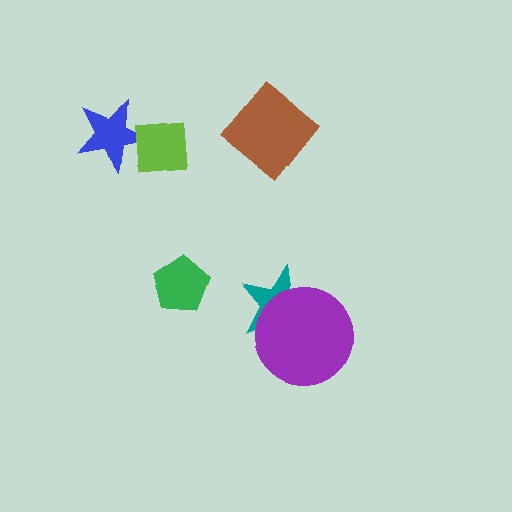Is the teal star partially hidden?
Yes, it is partially covered by another shape.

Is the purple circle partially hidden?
No, no other shape covers it.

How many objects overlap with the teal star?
1 object overlaps with the teal star.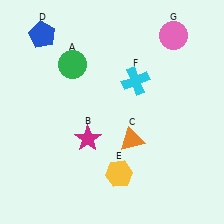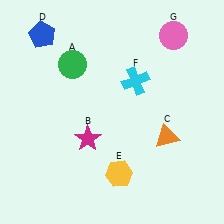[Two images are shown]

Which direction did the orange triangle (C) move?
The orange triangle (C) moved right.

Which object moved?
The orange triangle (C) moved right.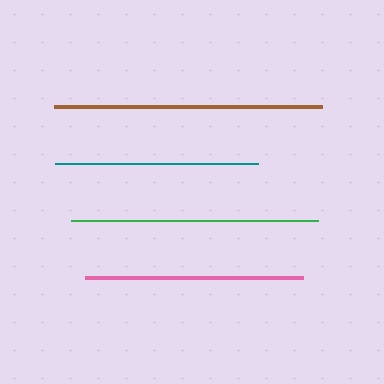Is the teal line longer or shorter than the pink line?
The pink line is longer than the teal line.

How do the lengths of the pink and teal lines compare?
The pink and teal lines are approximately the same length.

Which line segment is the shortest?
The teal line is the shortest at approximately 203 pixels.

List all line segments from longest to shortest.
From longest to shortest: brown, green, pink, teal.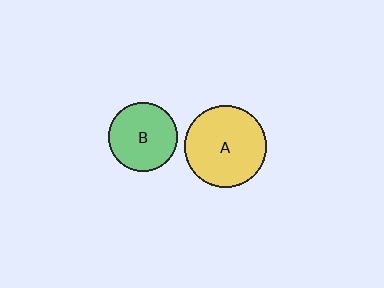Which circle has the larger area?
Circle A (yellow).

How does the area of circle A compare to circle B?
Approximately 1.4 times.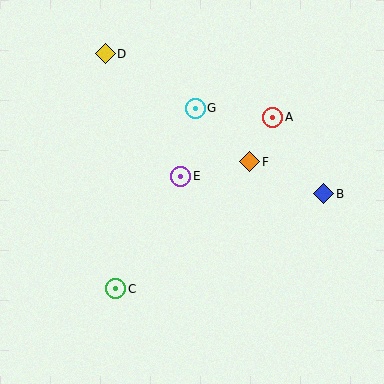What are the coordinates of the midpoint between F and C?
The midpoint between F and C is at (183, 225).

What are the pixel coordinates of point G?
Point G is at (195, 108).